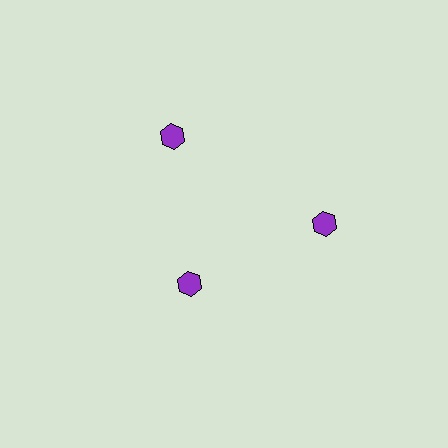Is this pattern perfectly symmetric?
No. The 3 purple hexagons are arranged in a ring, but one element near the 7 o'clock position is pulled inward toward the center, breaking the 3-fold rotational symmetry.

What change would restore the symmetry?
The symmetry would be restored by moving it outward, back onto the ring so that all 3 hexagons sit at equal angles and equal distance from the center.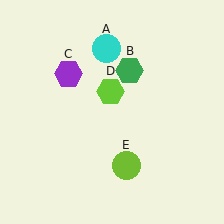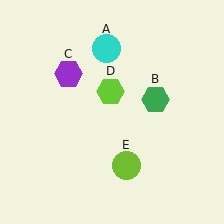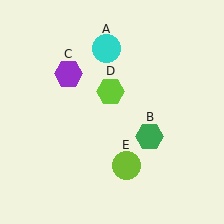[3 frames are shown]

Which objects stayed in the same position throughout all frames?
Cyan circle (object A) and purple hexagon (object C) and lime hexagon (object D) and lime circle (object E) remained stationary.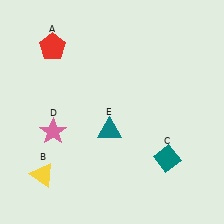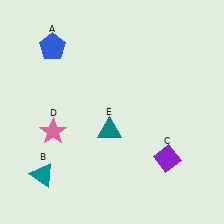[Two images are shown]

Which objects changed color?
A changed from red to blue. B changed from yellow to teal. C changed from teal to purple.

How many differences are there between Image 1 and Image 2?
There are 3 differences between the two images.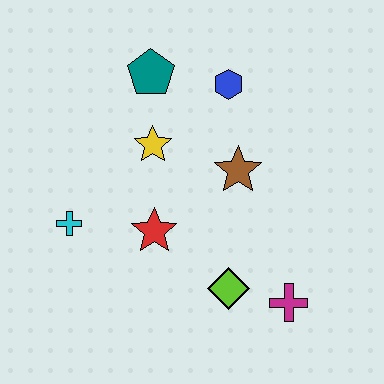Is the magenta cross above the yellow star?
No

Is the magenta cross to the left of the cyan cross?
No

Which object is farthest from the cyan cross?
The magenta cross is farthest from the cyan cross.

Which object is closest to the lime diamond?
The magenta cross is closest to the lime diamond.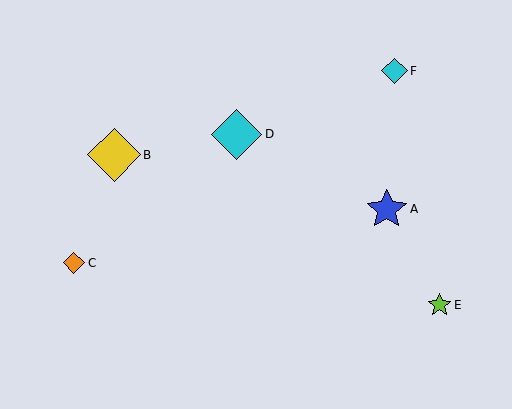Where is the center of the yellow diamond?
The center of the yellow diamond is at (114, 155).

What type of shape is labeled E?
Shape E is a lime star.